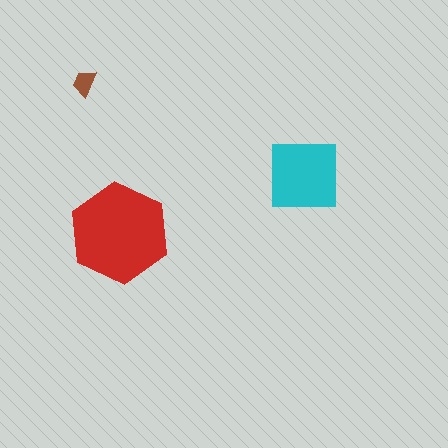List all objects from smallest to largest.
The brown trapezoid, the cyan square, the red hexagon.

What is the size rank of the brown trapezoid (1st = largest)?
3rd.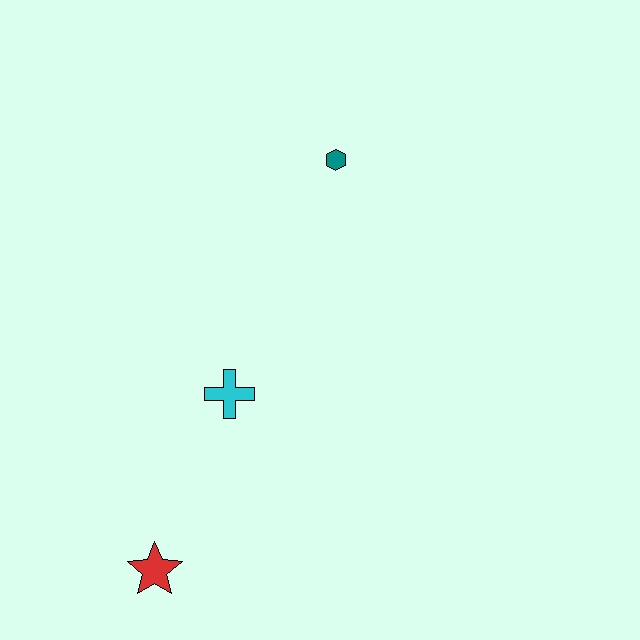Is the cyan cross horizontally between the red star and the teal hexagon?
Yes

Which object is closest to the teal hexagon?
The cyan cross is closest to the teal hexagon.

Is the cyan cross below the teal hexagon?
Yes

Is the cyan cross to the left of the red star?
No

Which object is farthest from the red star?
The teal hexagon is farthest from the red star.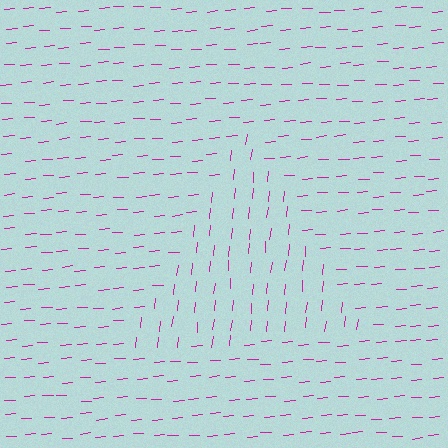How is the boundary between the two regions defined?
The boundary is defined purely by a change in line orientation (approximately 80 degrees difference). All lines are the same color and thickness.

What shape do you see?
I see a triangle.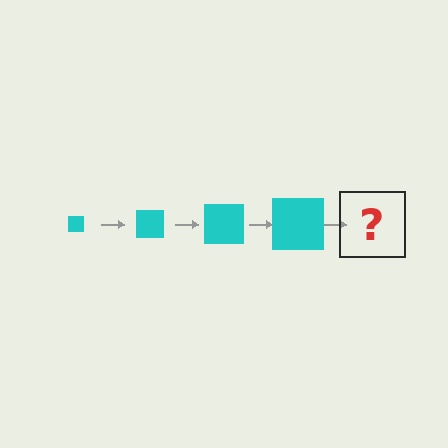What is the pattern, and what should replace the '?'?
The pattern is that the square gets progressively larger each step. The '?' should be a cyan square, larger than the previous one.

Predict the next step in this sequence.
The next step is a cyan square, larger than the previous one.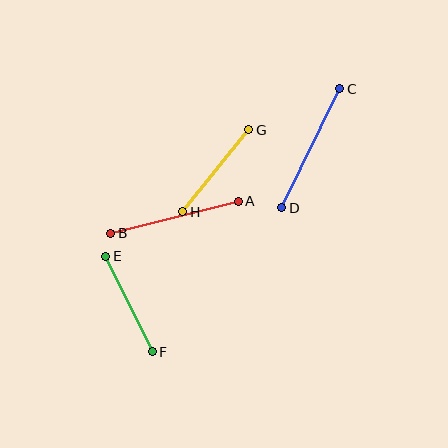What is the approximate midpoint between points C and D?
The midpoint is at approximately (311, 148) pixels.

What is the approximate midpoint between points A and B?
The midpoint is at approximately (175, 217) pixels.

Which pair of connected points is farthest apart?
Points C and D are farthest apart.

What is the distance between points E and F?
The distance is approximately 106 pixels.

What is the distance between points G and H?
The distance is approximately 105 pixels.